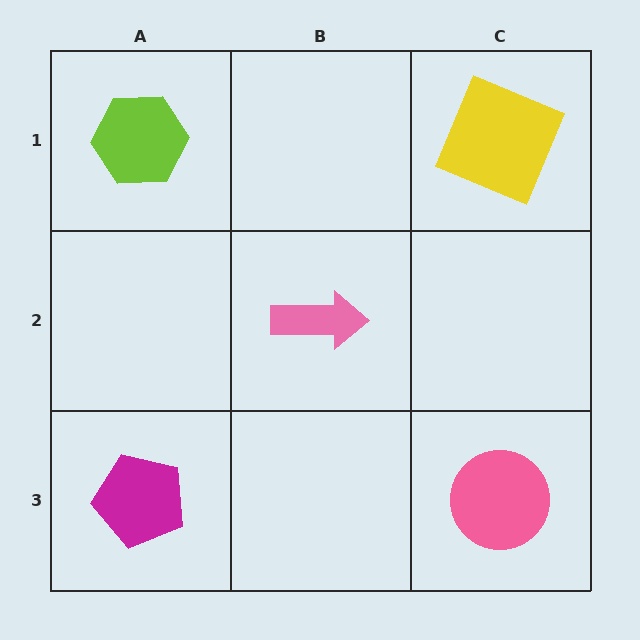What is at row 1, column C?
A yellow square.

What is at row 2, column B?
A pink arrow.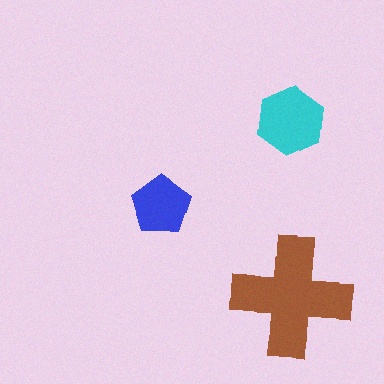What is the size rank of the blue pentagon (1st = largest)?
3rd.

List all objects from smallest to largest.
The blue pentagon, the cyan hexagon, the brown cross.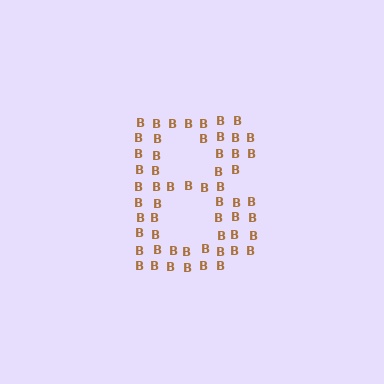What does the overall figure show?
The overall figure shows the letter B.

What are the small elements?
The small elements are letter B's.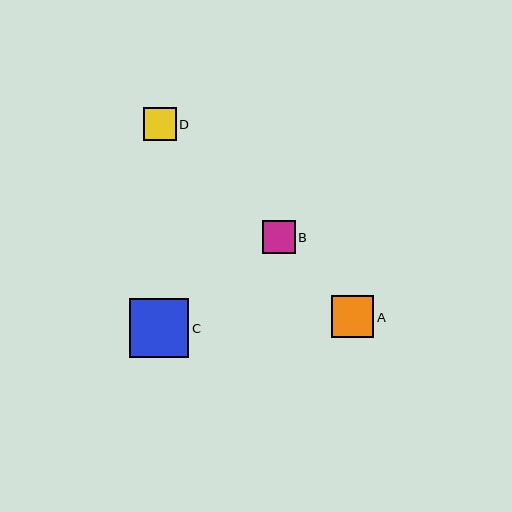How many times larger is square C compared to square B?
Square C is approximately 1.8 times the size of square B.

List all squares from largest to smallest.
From largest to smallest: C, A, B, D.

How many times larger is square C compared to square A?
Square C is approximately 1.4 times the size of square A.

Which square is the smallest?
Square D is the smallest with a size of approximately 32 pixels.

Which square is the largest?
Square C is the largest with a size of approximately 59 pixels.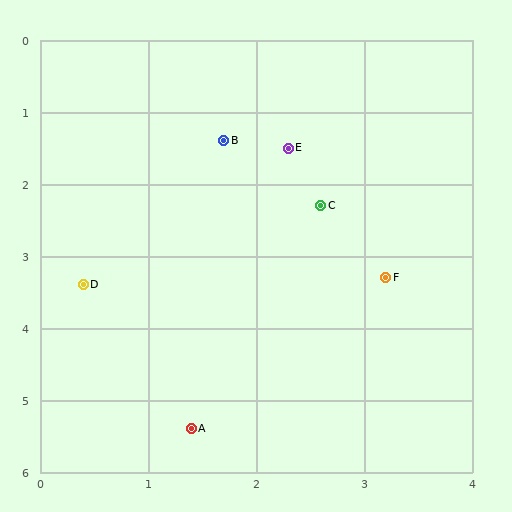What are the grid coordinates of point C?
Point C is at approximately (2.6, 2.3).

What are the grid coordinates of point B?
Point B is at approximately (1.7, 1.4).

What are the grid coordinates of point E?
Point E is at approximately (2.3, 1.5).